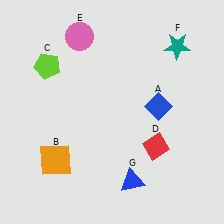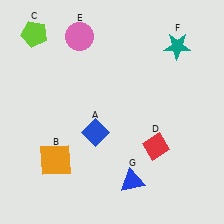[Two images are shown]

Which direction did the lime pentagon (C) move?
The lime pentagon (C) moved up.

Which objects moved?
The objects that moved are: the blue diamond (A), the lime pentagon (C).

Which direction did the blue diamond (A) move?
The blue diamond (A) moved left.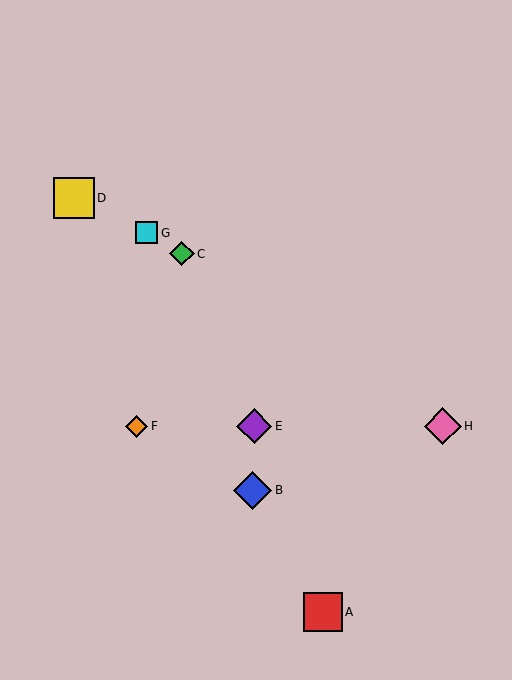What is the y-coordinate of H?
Object H is at y≈426.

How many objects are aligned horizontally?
3 objects (E, F, H) are aligned horizontally.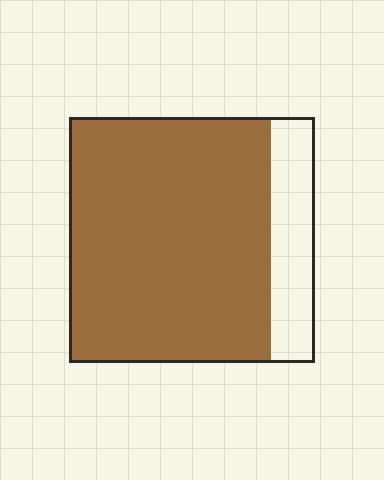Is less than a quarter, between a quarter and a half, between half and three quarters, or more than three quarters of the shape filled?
More than three quarters.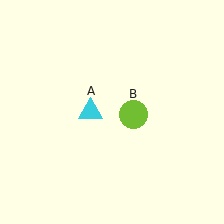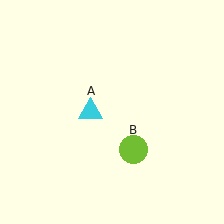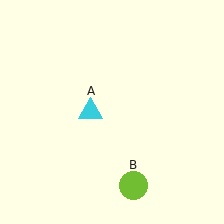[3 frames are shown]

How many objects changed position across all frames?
1 object changed position: lime circle (object B).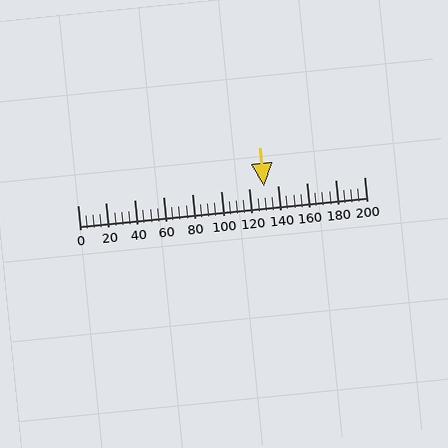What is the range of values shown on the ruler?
The ruler shows values from 0 to 200.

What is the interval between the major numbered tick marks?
The major tick marks are spaced 20 units apart.